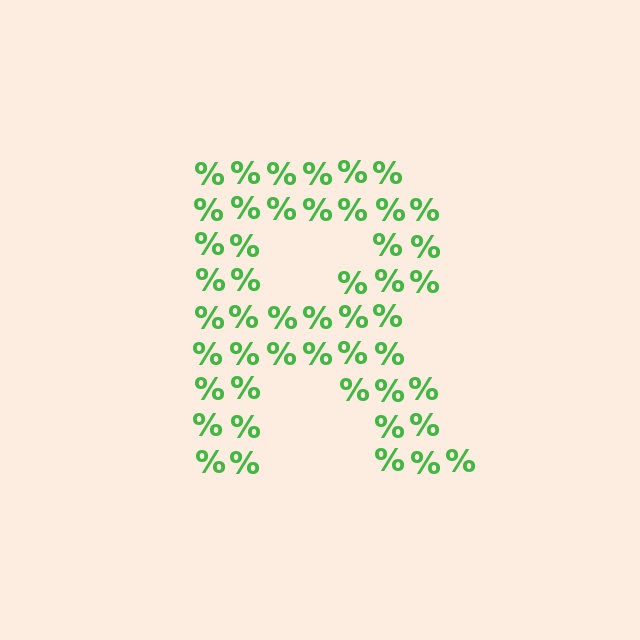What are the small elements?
The small elements are percent signs.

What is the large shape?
The large shape is the letter R.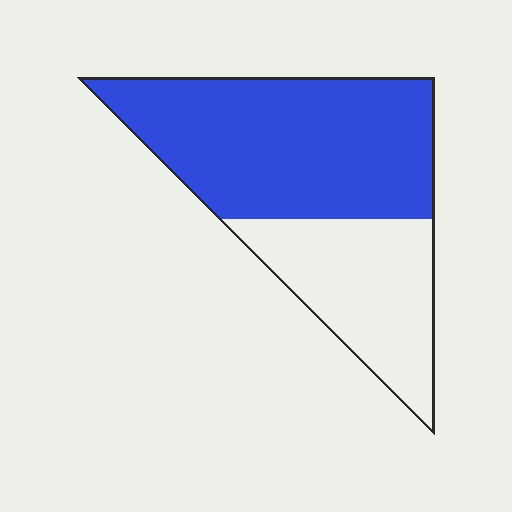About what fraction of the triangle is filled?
About five eighths (5/8).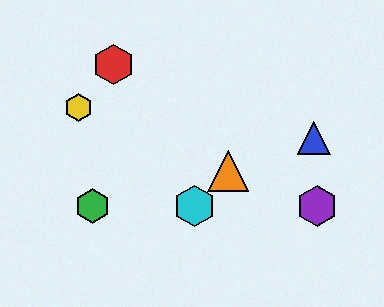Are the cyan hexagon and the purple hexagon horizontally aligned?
Yes, both are at y≈206.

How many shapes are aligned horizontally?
3 shapes (the green hexagon, the purple hexagon, the cyan hexagon) are aligned horizontally.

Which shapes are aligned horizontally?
The green hexagon, the purple hexagon, the cyan hexagon are aligned horizontally.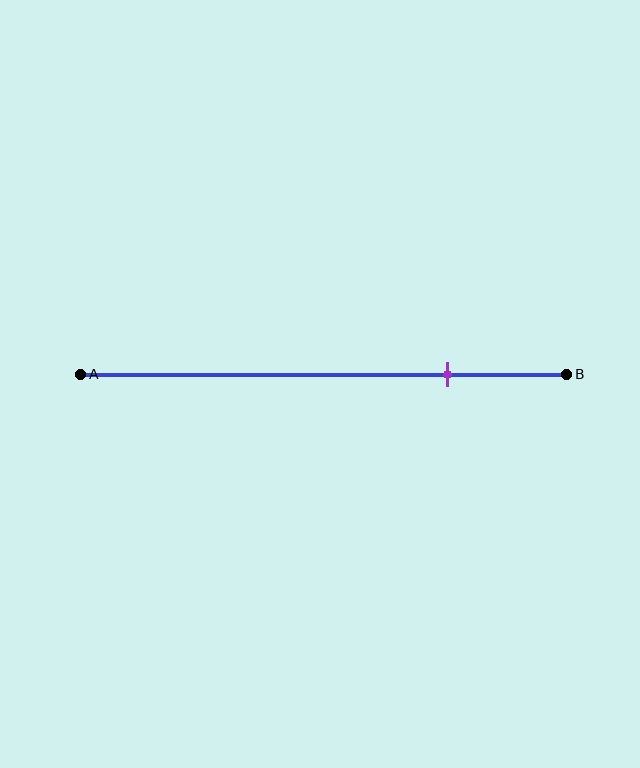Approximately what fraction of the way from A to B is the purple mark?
The purple mark is approximately 75% of the way from A to B.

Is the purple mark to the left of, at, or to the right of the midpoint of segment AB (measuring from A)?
The purple mark is to the right of the midpoint of segment AB.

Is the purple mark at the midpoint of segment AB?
No, the mark is at about 75% from A, not at the 50% midpoint.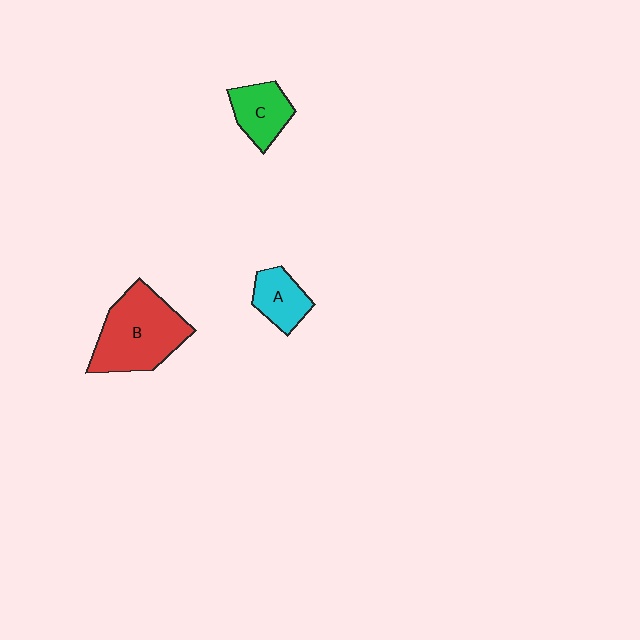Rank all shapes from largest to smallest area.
From largest to smallest: B (red), C (green), A (cyan).